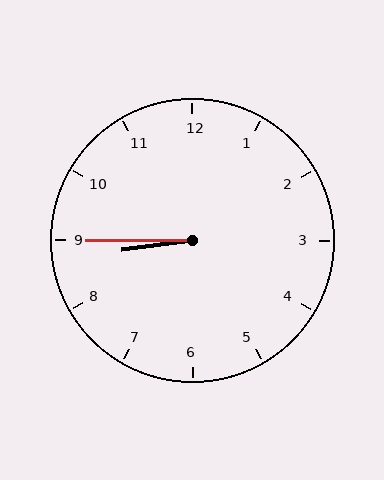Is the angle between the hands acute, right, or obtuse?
It is acute.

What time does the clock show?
8:45.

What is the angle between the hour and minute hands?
Approximately 8 degrees.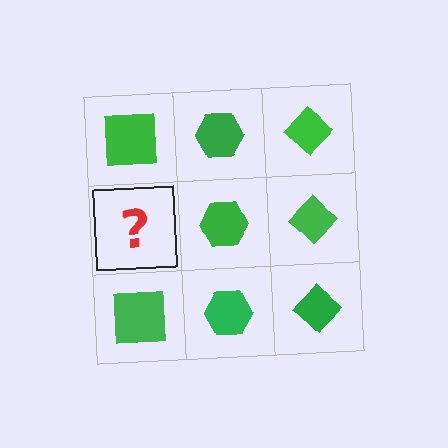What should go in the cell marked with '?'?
The missing cell should contain a green square.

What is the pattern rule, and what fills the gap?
The rule is that each column has a consistent shape. The gap should be filled with a green square.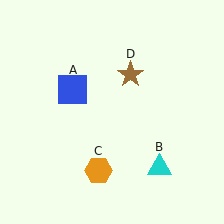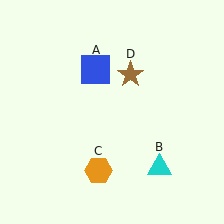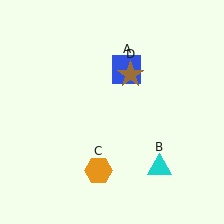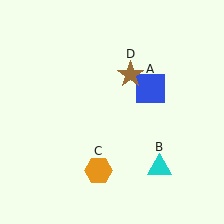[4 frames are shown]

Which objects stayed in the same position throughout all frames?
Cyan triangle (object B) and orange hexagon (object C) and brown star (object D) remained stationary.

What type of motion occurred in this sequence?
The blue square (object A) rotated clockwise around the center of the scene.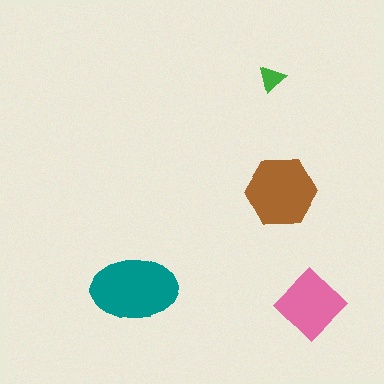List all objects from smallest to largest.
The green triangle, the pink diamond, the brown hexagon, the teal ellipse.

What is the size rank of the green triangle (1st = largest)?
4th.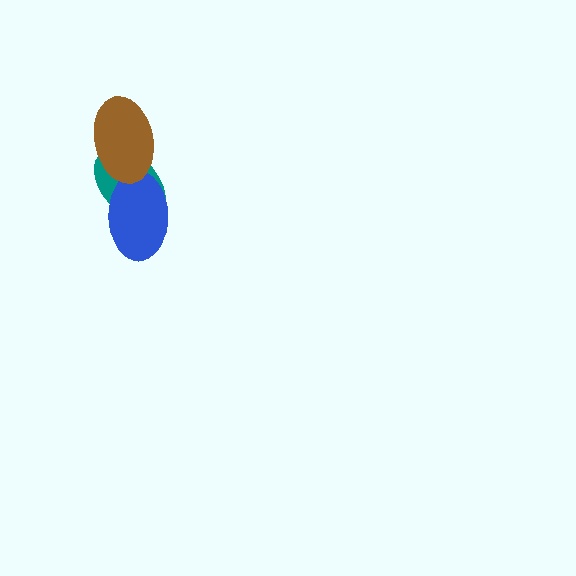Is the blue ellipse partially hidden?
Yes, it is partially covered by another shape.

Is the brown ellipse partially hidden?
No, no other shape covers it.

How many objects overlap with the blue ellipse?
2 objects overlap with the blue ellipse.